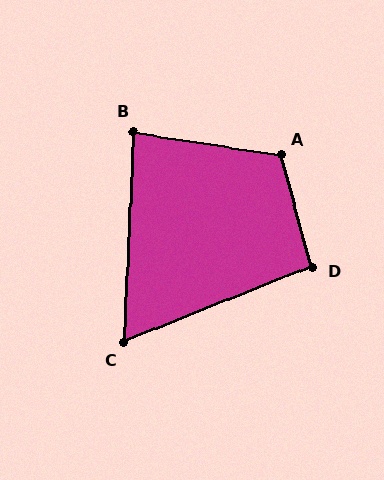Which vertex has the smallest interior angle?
C, at approximately 66 degrees.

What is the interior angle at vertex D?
Approximately 96 degrees (obtuse).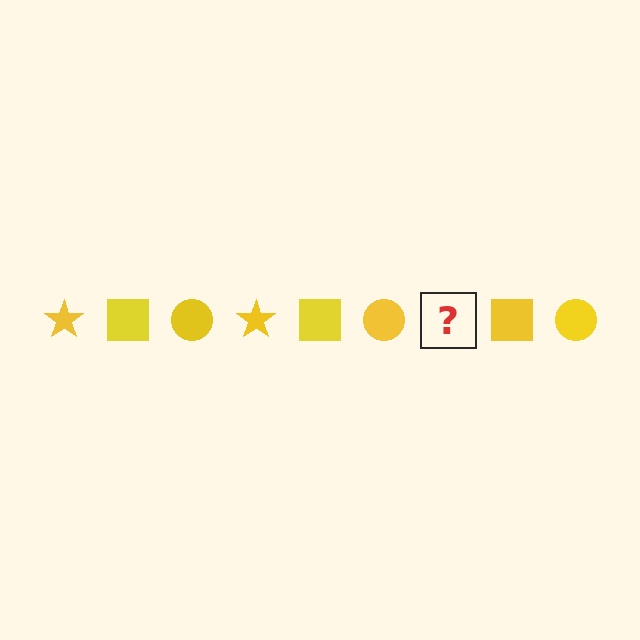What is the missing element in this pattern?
The missing element is a yellow star.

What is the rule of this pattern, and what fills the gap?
The rule is that the pattern cycles through star, square, circle shapes in yellow. The gap should be filled with a yellow star.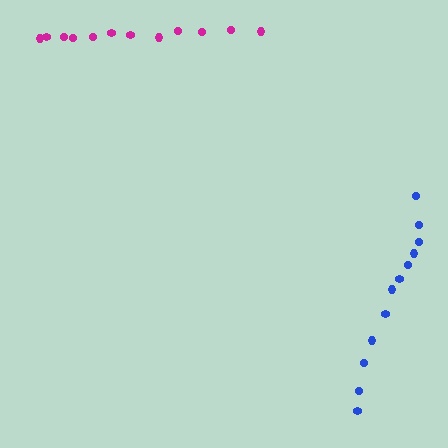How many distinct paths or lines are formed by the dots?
There are 2 distinct paths.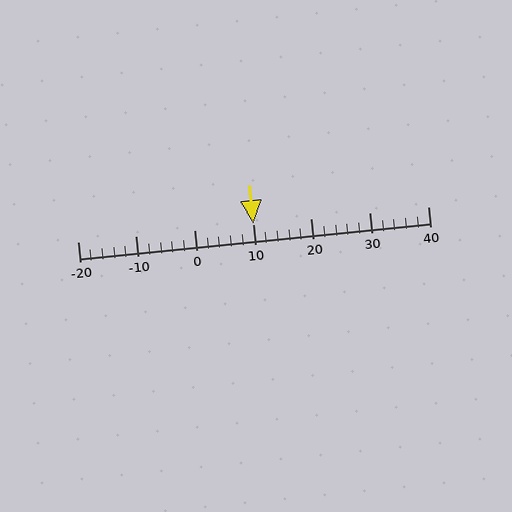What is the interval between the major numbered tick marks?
The major tick marks are spaced 10 units apart.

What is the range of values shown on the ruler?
The ruler shows values from -20 to 40.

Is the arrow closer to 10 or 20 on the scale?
The arrow is closer to 10.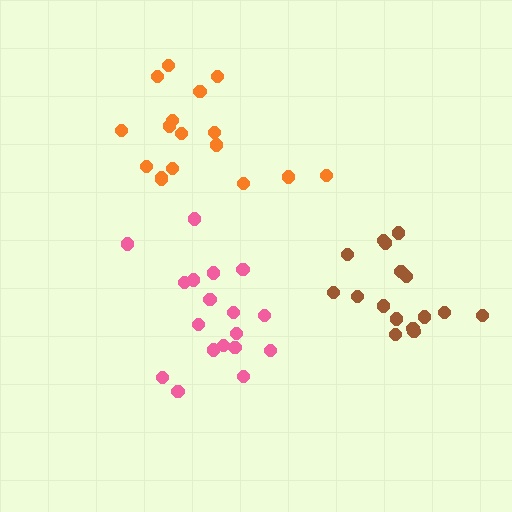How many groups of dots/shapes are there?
There are 3 groups.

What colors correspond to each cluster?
The clusters are colored: pink, brown, orange.